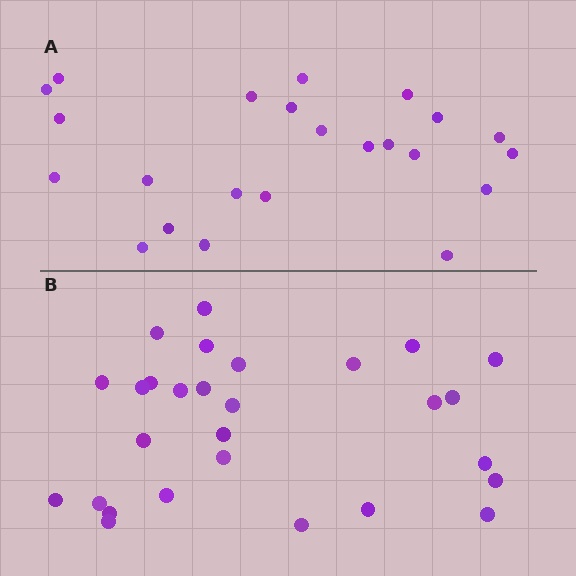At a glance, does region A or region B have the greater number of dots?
Region B (the bottom region) has more dots.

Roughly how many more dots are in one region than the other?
Region B has about 5 more dots than region A.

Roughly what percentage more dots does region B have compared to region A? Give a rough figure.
About 20% more.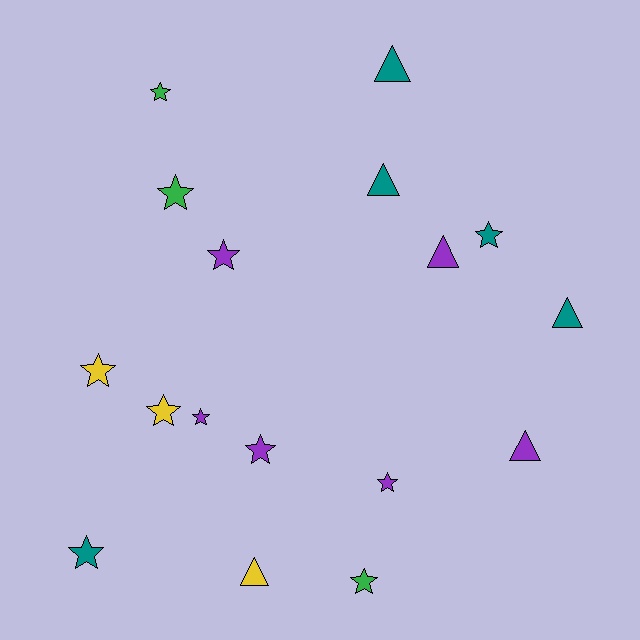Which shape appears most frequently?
Star, with 11 objects.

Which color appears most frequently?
Purple, with 6 objects.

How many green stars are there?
There are 3 green stars.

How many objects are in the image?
There are 17 objects.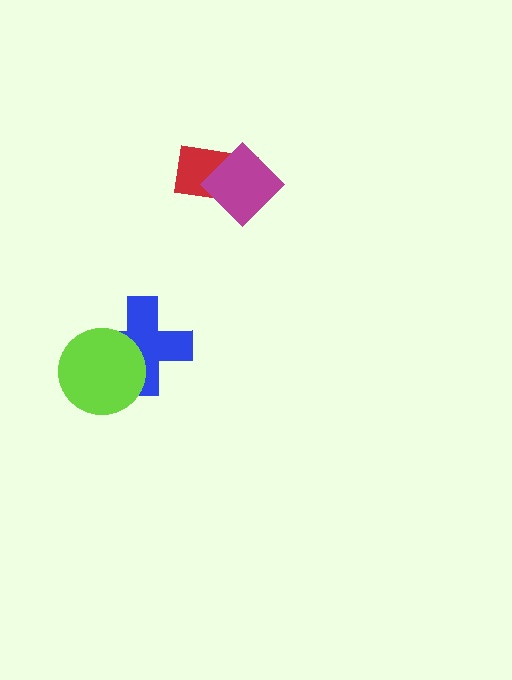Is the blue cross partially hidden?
Yes, it is partially covered by another shape.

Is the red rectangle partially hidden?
Yes, it is partially covered by another shape.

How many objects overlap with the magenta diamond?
1 object overlaps with the magenta diamond.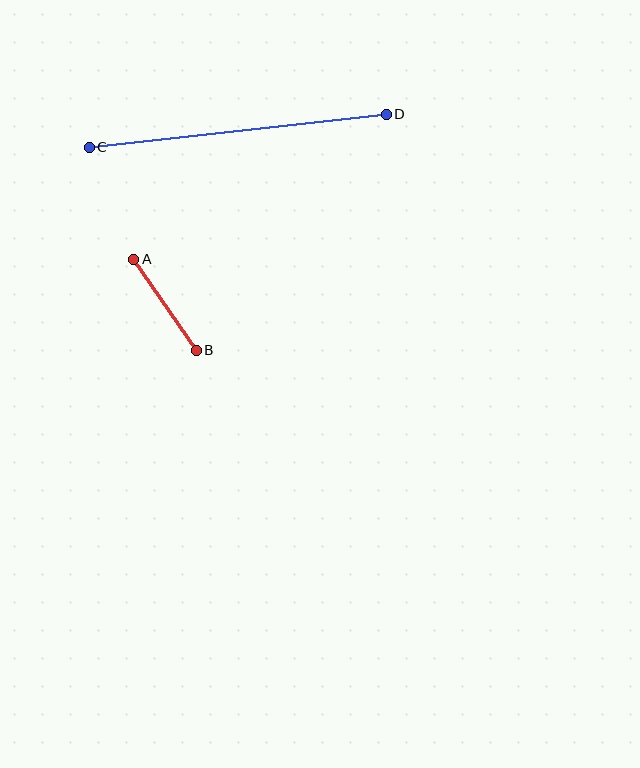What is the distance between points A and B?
The distance is approximately 110 pixels.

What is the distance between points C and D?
The distance is approximately 299 pixels.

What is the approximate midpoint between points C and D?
The midpoint is at approximately (238, 131) pixels.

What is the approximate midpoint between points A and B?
The midpoint is at approximately (165, 305) pixels.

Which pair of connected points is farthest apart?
Points C and D are farthest apart.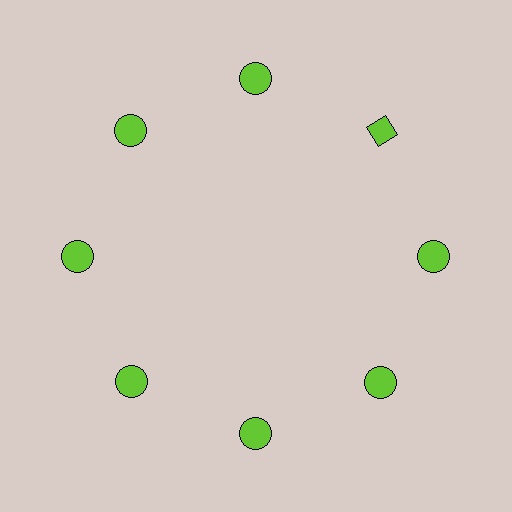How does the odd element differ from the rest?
It has a different shape: diamond instead of circle.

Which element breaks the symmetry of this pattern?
The lime diamond at roughly the 2 o'clock position breaks the symmetry. All other shapes are lime circles.